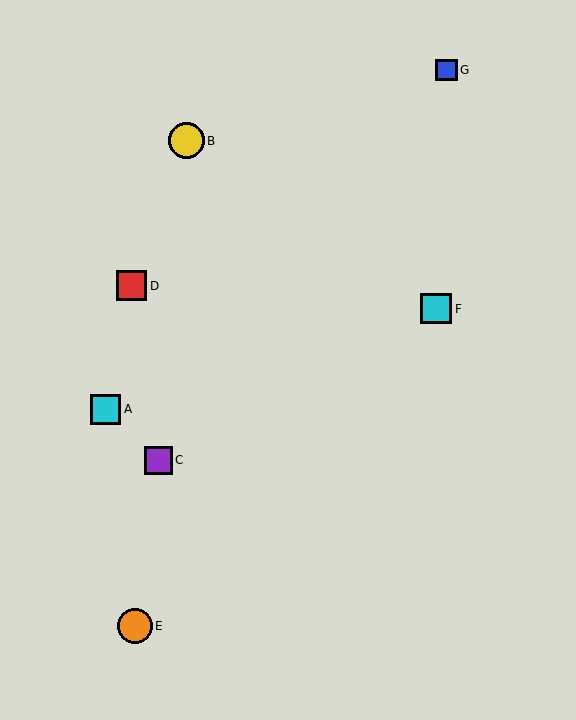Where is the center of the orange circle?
The center of the orange circle is at (135, 626).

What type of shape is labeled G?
Shape G is a blue square.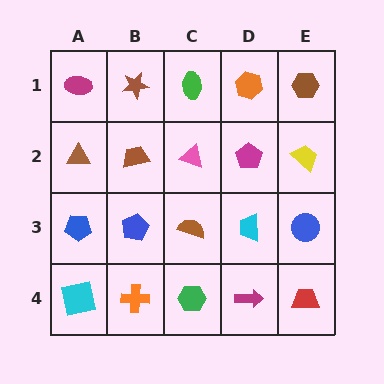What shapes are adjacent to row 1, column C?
A pink triangle (row 2, column C), a brown star (row 1, column B), an orange hexagon (row 1, column D).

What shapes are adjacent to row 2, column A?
A magenta ellipse (row 1, column A), a blue pentagon (row 3, column A), a brown trapezoid (row 2, column B).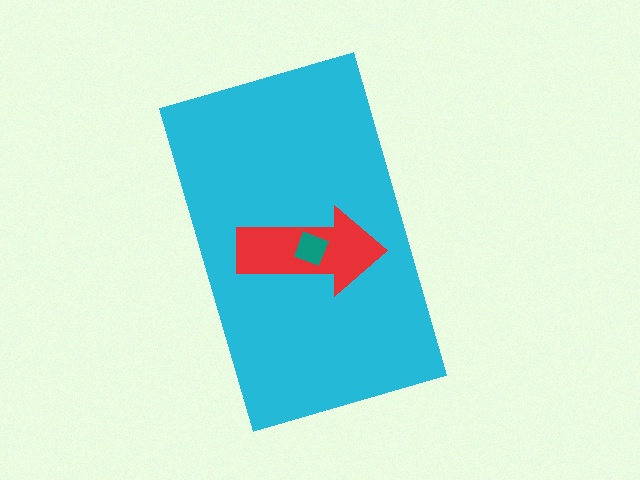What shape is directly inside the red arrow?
The teal square.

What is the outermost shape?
The cyan rectangle.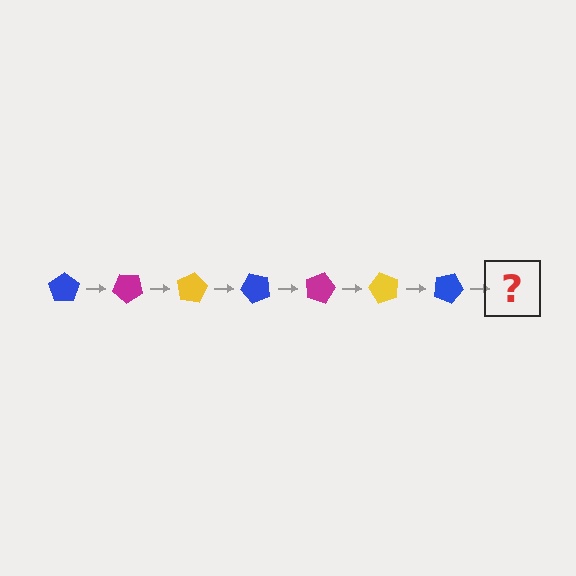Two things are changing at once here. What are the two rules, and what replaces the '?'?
The two rules are that it rotates 40 degrees each step and the color cycles through blue, magenta, and yellow. The '?' should be a magenta pentagon, rotated 280 degrees from the start.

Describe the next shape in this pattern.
It should be a magenta pentagon, rotated 280 degrees from the start.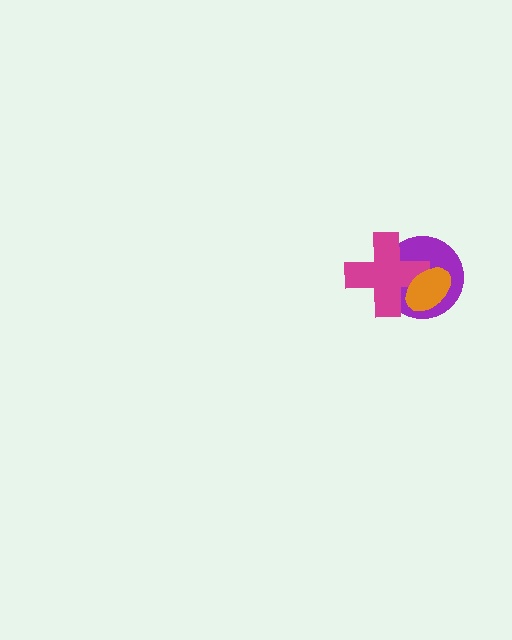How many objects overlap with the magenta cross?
2 objects overlap with the magenta cross.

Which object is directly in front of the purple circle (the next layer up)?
The magenta cross is directly in front of the purple circle.